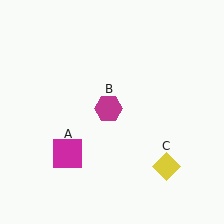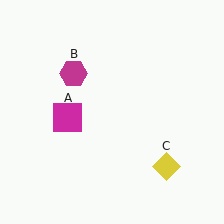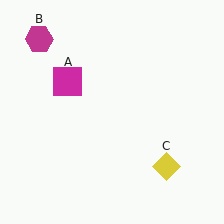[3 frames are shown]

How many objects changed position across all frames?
2 objects changed position: magenta square (object A), magenta hexagon (object B).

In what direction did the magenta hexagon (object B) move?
The magenta hexagon (object B) moved up and to the left.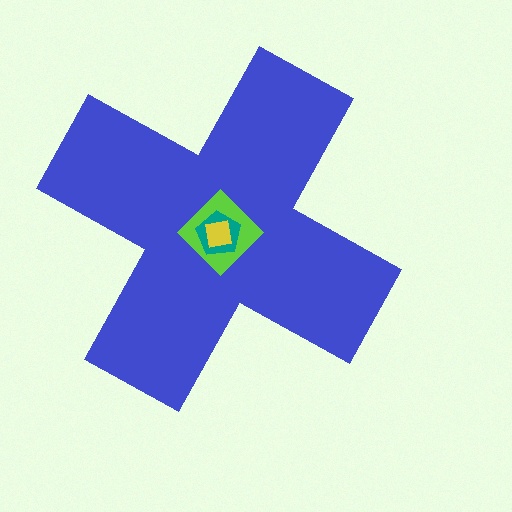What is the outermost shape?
The blue cross.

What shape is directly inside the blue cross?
The lime diamond.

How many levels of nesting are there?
4.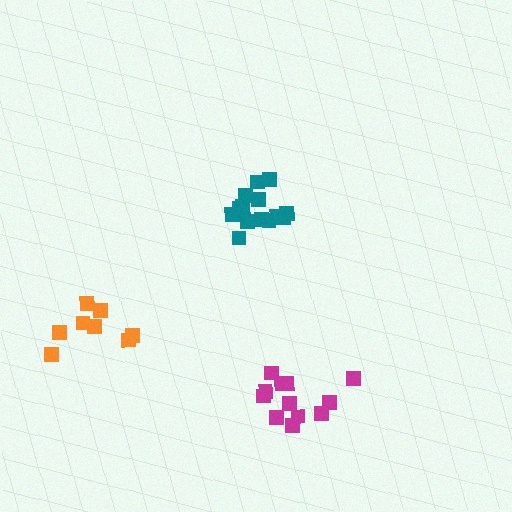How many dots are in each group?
Group 1: 14 dots, Group 2: 12 dots, Group 3: 8 dots (34 total).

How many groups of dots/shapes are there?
There are 3 groups.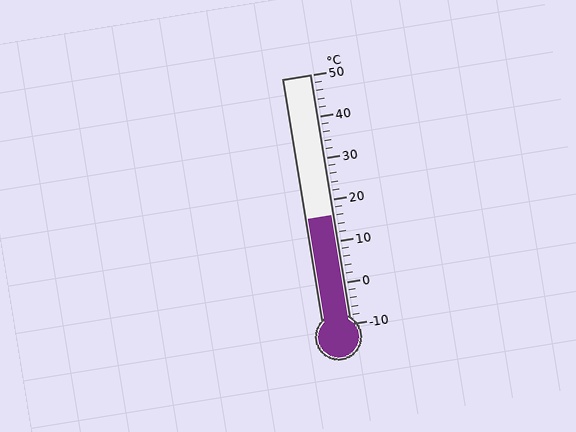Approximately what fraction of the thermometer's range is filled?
The thermometer is filled to approximately 45% of its range.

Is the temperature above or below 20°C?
The temperature is below 20°C.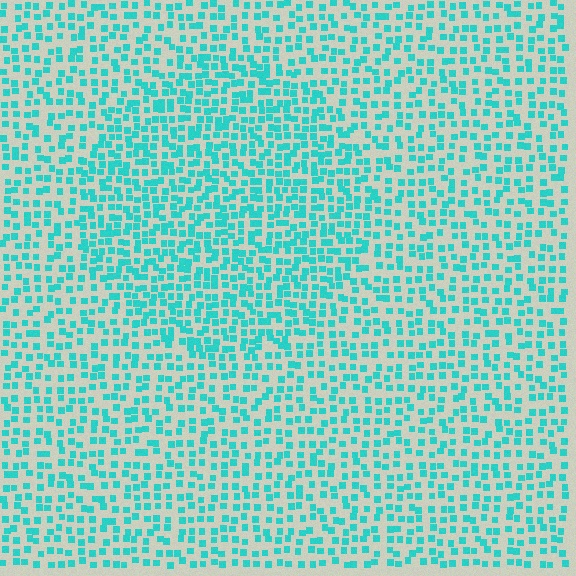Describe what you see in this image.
The image contains small cyan elements arranged at two different densities. A circle-shaped region is visible where the elements are more densely packed than the surrounding area.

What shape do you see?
I see a circle.